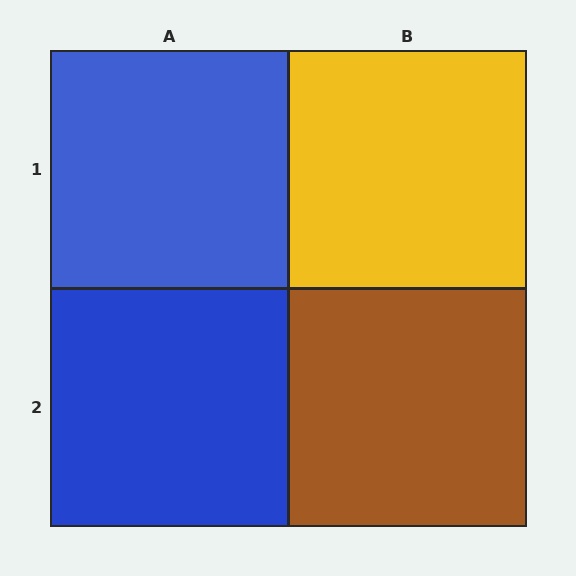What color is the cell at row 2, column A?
Blue.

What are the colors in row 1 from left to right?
Blue, yellow.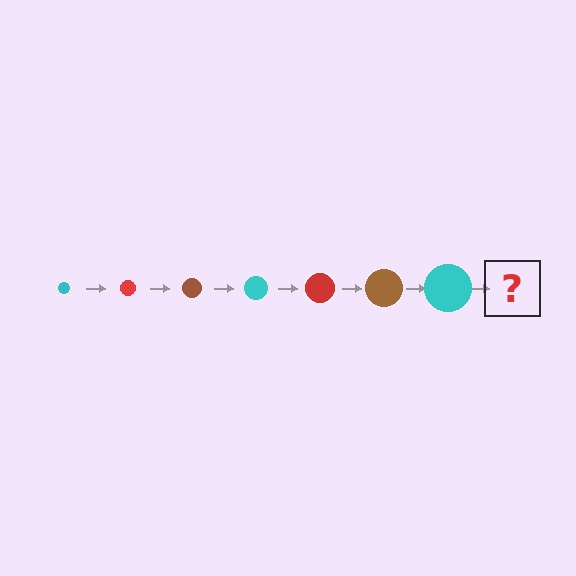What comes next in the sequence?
The next element should be a red circle, larger than the previous one.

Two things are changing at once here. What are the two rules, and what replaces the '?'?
The two rules are that the circle grows larger each step and the color cycles through cyan, red, and brown. The '?' should be a red circle, larger than the previous one.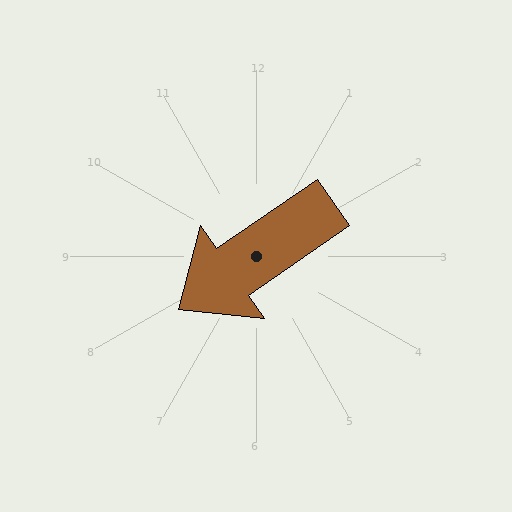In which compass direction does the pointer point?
Southwest.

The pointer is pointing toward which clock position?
Roughly 8 o'clock.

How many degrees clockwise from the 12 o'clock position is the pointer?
Approximately 235 degrees.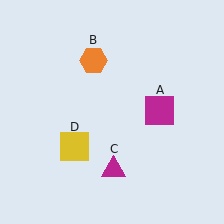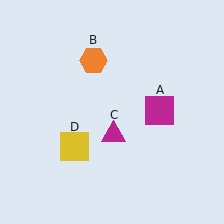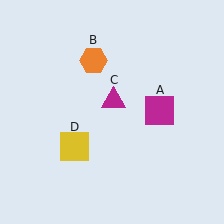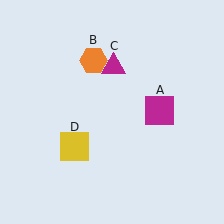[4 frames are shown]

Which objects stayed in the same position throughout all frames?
Magenta square (object A) and orange hexagon (object B) and yellow square (object D) remained stationary.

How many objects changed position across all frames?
1 object changed position: magenta triangle (object C).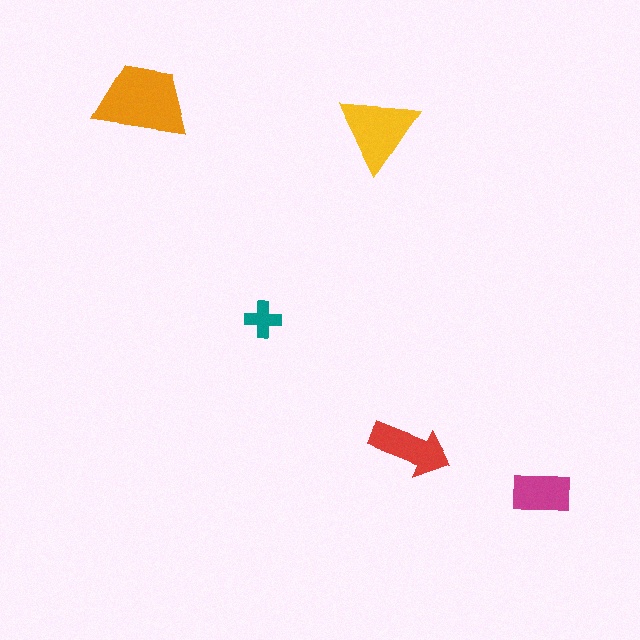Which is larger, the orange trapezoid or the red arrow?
The orange trapezoid.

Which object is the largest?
The orange trapezoid.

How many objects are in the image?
There are 5 objects in the image.